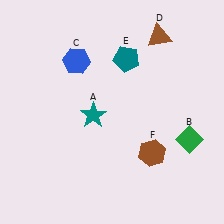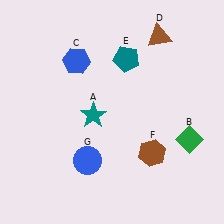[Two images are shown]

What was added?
A blue circle (G) was added in Image 2.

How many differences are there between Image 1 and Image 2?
There is 1 difference between the two images.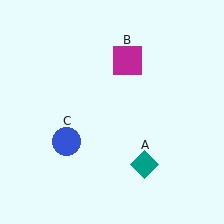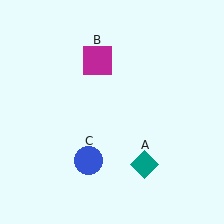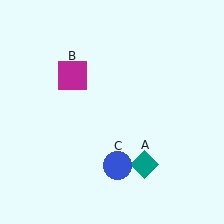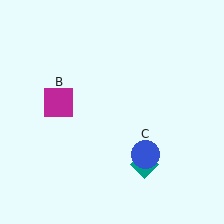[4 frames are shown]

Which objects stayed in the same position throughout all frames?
Teal diamond (object A) remained stationary.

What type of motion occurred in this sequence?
The magenta square (object B), blue circle (object C) rotated counterclockwise around the center of the scene.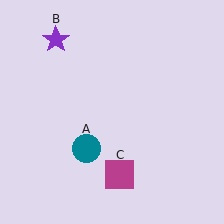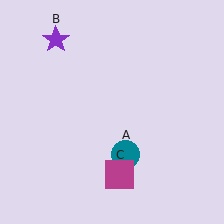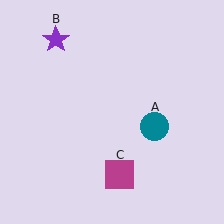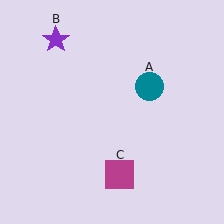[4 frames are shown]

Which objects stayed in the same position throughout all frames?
Purple star (object B) and magenta square (object C) remained stationary.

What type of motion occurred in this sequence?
The teal circle (object A) rotated counterclockwise around the center of the scene.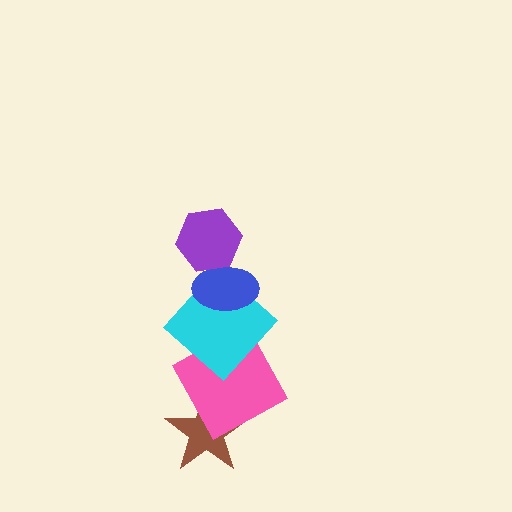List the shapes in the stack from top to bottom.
From top to bottom: the purple hexagon, the blue ellipse, the cyan diamond, the pink square, the brown star.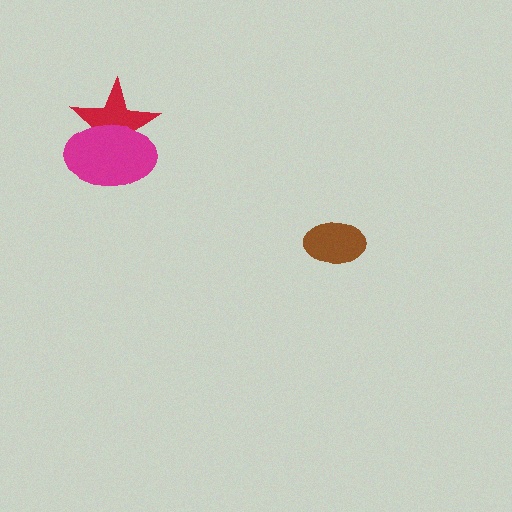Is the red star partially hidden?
Yes, it is partially covered by another shape.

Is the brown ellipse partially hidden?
No, no other shape covers it.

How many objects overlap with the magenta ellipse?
1 object overlaps with the magenta ellipse.